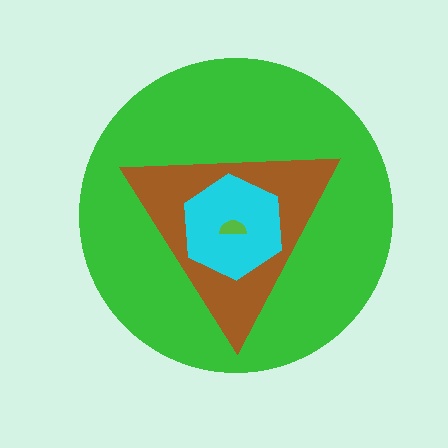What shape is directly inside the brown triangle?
The cyan hexagon.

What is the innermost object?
The lime semicircle.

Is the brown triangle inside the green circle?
Yes.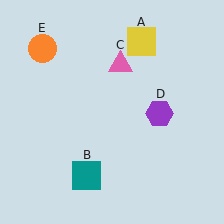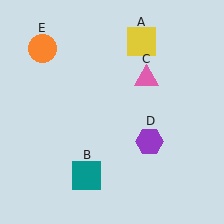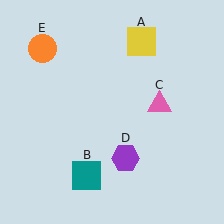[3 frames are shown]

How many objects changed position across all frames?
2 objects changed position: pink triangle (object C), purple hexagon (object D).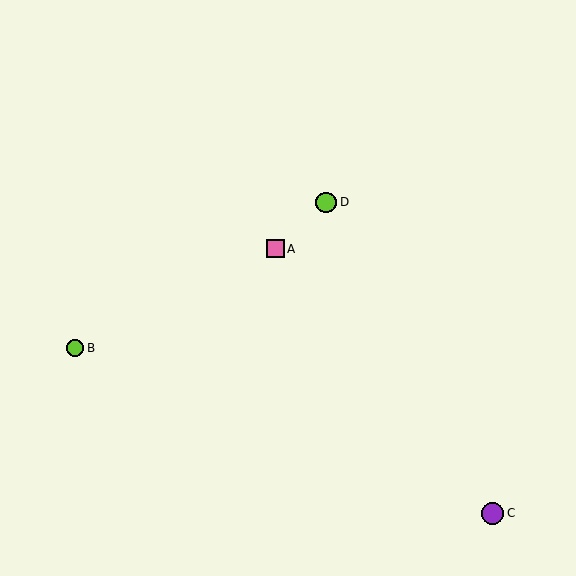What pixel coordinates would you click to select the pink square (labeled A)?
Click at (276, 249) to select the pink square A.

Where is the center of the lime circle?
The center of the lime circle is at (326, 202).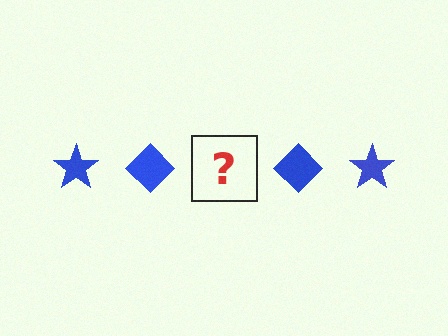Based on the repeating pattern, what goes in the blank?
The blank should be a blue star.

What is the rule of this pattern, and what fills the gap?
The rule is that the pattern cycles through star, diamond shapes in blue. The gap should be filled with a blue star.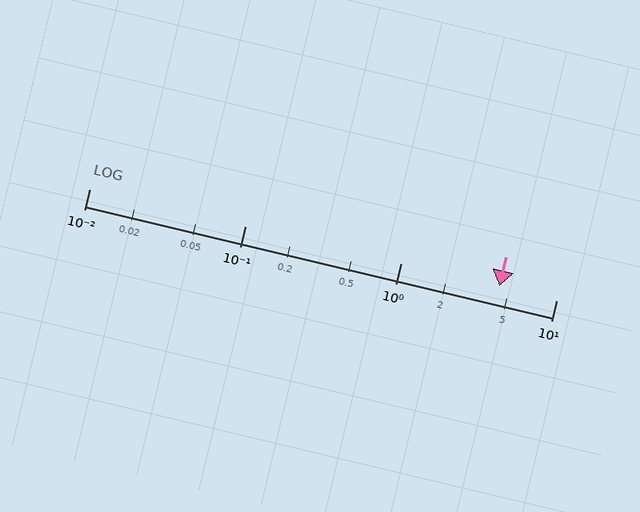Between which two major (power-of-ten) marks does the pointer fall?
The pointer is between 1 and 10.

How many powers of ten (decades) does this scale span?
The scale spans 3 decades, from 0.01 to 10.